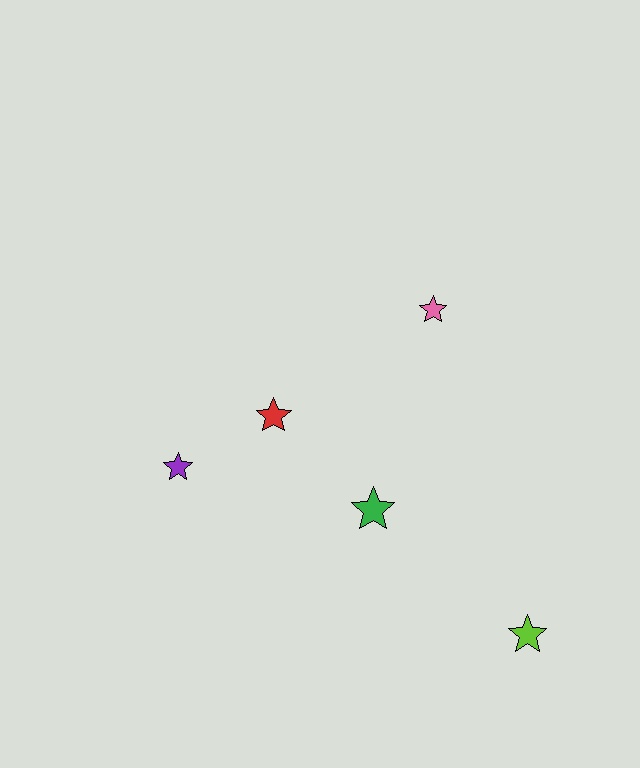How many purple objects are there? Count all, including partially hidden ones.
There is 1 purple object.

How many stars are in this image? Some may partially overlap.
There are 5 stars.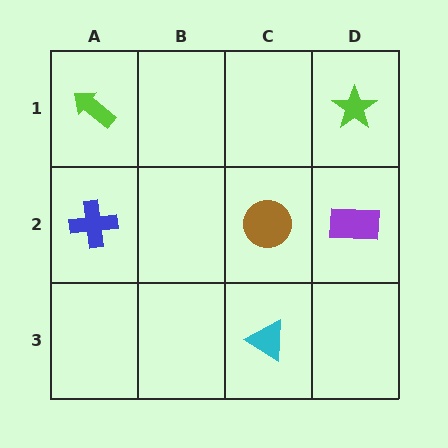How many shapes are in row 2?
3 shapes.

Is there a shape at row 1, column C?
No, that cell is empty.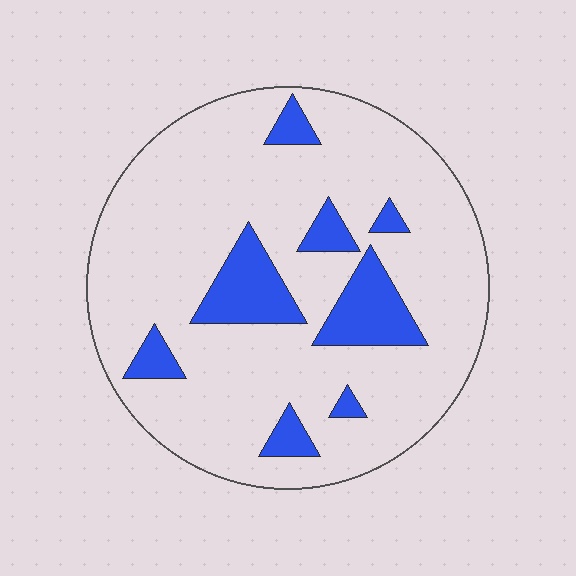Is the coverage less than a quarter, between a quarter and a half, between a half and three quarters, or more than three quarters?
Less than a quarter.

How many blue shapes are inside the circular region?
8.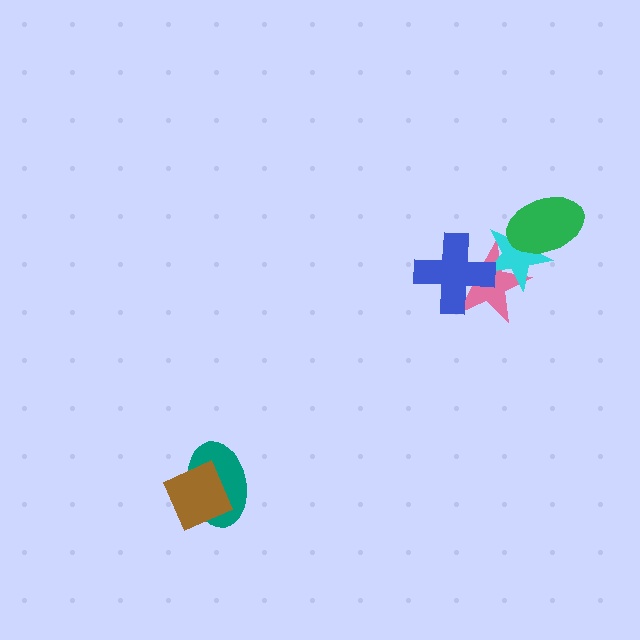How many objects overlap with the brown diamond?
1 object overlaps with the brown diamond.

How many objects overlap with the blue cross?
2 objects overlap with the blue cross.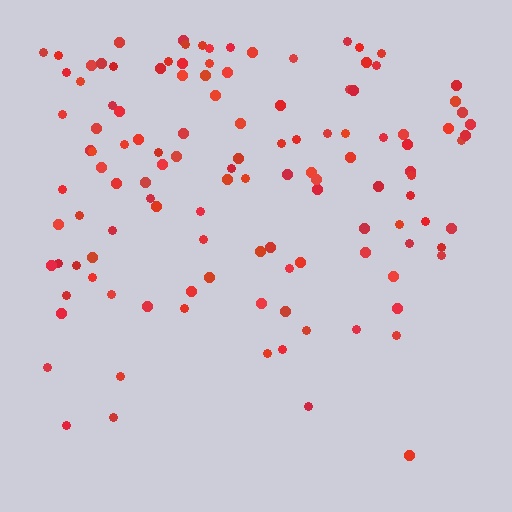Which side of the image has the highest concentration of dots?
The top.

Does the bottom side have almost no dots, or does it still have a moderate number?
Still a moderate number, just noticeably fewer than the top.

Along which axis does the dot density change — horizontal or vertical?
Vertical.